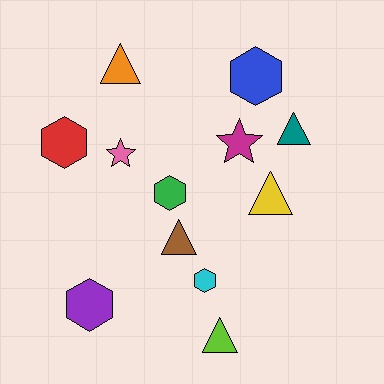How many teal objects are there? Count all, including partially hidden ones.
There is 1 teal object.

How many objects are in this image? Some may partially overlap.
There are 12 objects.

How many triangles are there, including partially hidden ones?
There are 5 triangles.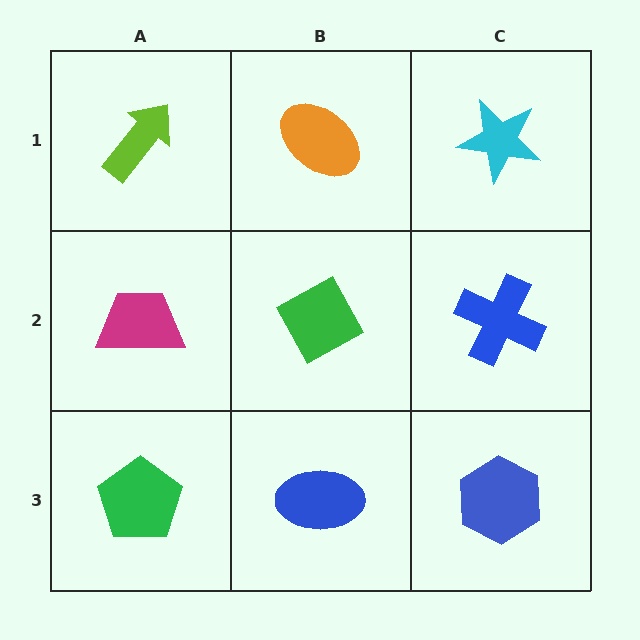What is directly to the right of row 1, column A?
An orange ellipse.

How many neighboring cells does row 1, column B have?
3.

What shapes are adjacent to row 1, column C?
A blue cross (row 2, column C), an orange ellipse (row 1, column B).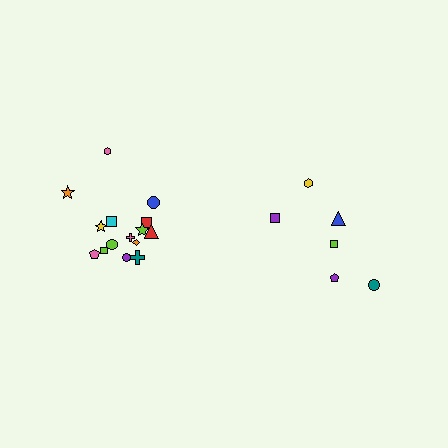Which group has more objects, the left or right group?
The left group.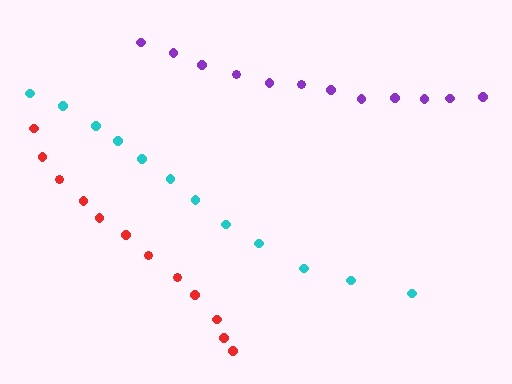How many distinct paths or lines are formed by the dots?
There are 3 distinct paths.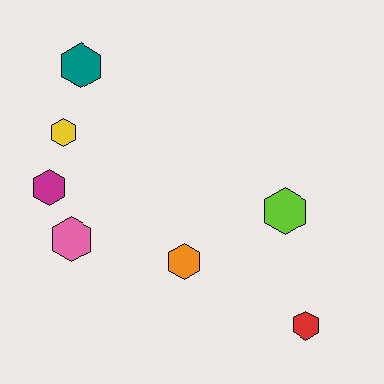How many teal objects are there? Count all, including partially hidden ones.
There is 1 teal object.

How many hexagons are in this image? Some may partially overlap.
There are 7 hexagons.